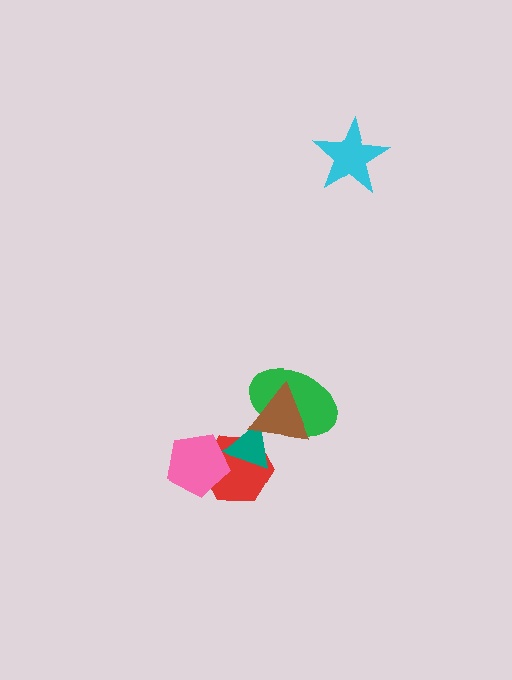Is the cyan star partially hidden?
No, no other shape covers it.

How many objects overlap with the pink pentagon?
2 objects overlap with the pink pentagon.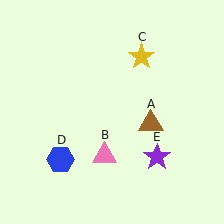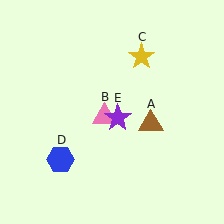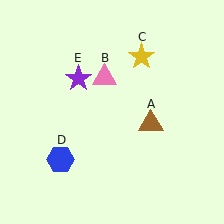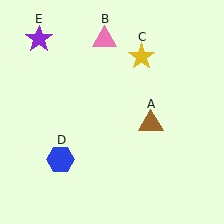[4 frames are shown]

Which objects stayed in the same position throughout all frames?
Brown triangle (object A) and yellow star (object C) and blue hexagon (object D) remained stationary.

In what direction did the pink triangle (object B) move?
The pink triangle (object B) moved up.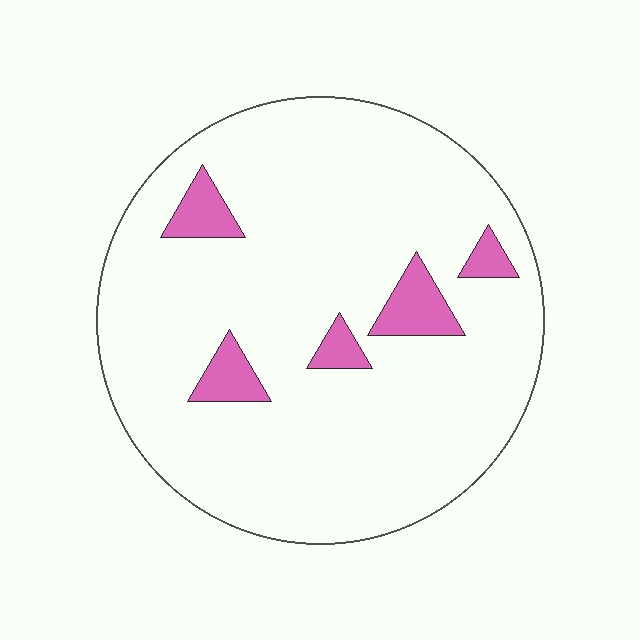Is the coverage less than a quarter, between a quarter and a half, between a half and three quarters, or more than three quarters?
Less than a quarter.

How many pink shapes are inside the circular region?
5.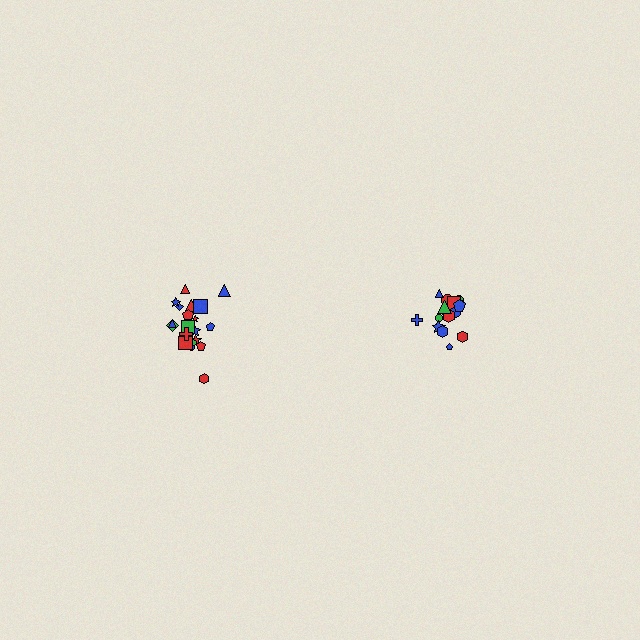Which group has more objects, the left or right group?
The left group.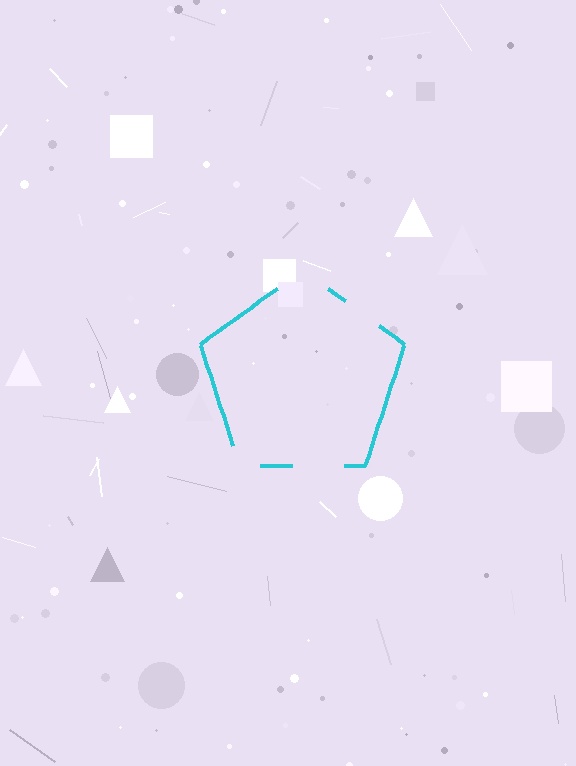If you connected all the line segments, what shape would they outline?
They would outline a pentagon.